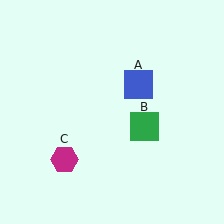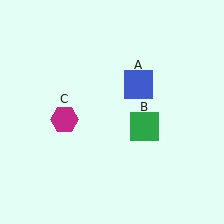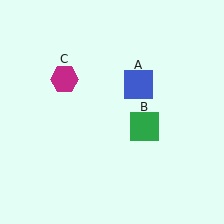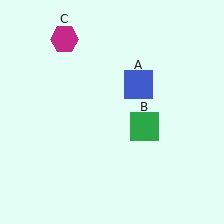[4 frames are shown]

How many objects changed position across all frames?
1 object changed position: magenta hexagon (object C).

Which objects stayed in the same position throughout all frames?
Blue square (object A) and green square (object B) remained stationary.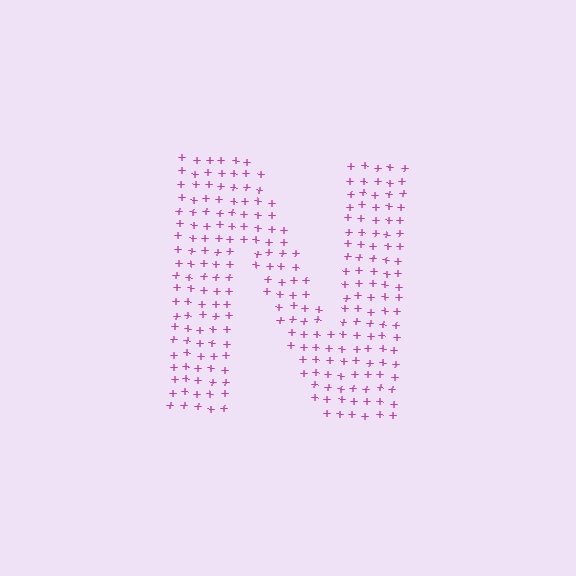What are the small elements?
The small elements are plus signs.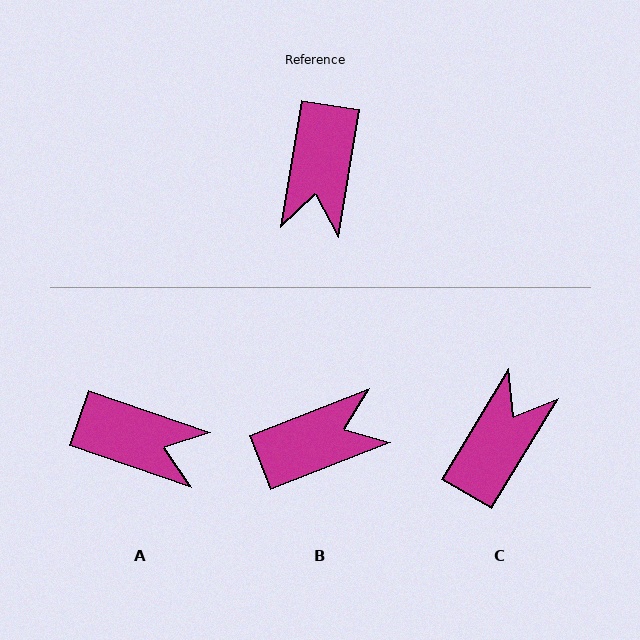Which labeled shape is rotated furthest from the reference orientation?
C, about 158 degrees away.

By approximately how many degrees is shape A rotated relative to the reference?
Approximately 80 degrees counter-clockwise.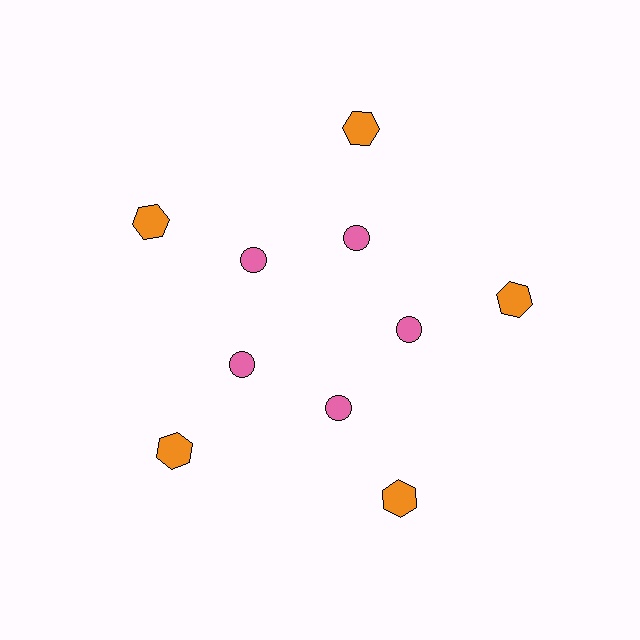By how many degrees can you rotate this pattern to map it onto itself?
The pattern maps onto itself every 72 degrees of rotation.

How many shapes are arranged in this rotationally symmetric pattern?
There are 10 shapes, arranged in 5 groups of 2.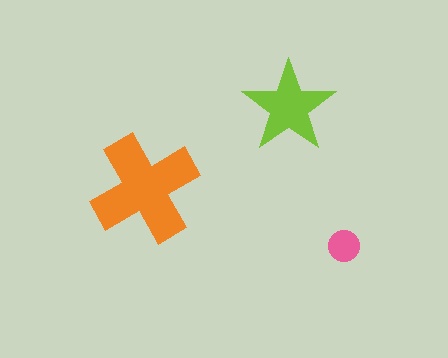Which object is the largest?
The orange cross.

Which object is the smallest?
The pink circle.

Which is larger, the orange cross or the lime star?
The orange cross.